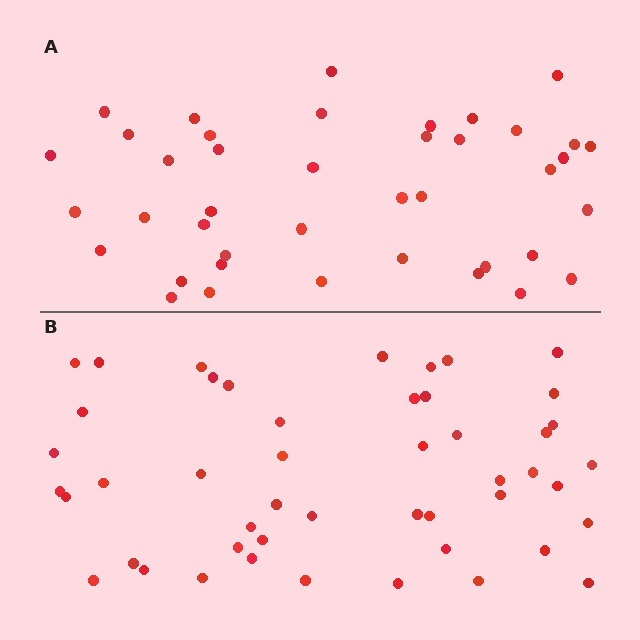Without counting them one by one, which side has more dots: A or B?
Region B (the bottom region) has more dots.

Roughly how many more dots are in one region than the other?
Region B has roughly 8 or so more dots than region A.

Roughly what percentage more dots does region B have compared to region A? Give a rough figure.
About 15% more.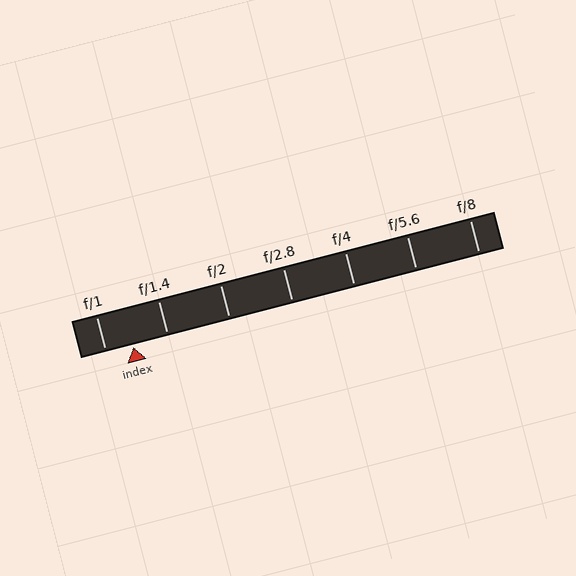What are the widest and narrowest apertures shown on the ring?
The widest aperture shown is f/1 and the narrowest is f/8.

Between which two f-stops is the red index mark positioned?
The index mark is between f/1 and f/1.4.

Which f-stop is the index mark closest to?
The index mark is closest to f/1.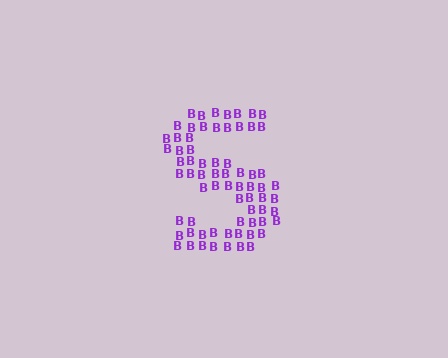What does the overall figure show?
The overall figure shows the letter S.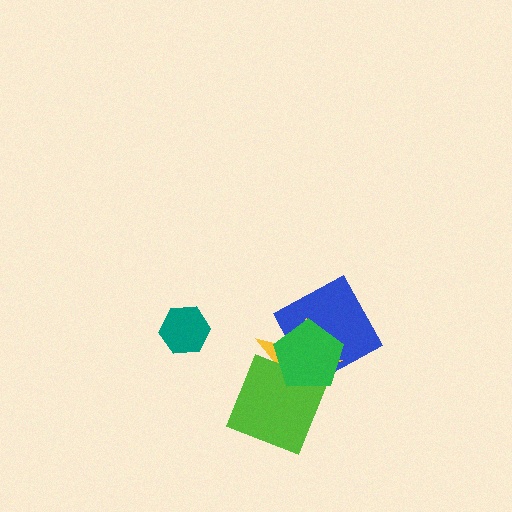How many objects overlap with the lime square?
2 objects overlap with the lime square.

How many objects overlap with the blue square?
2 objects overlap with the blue square.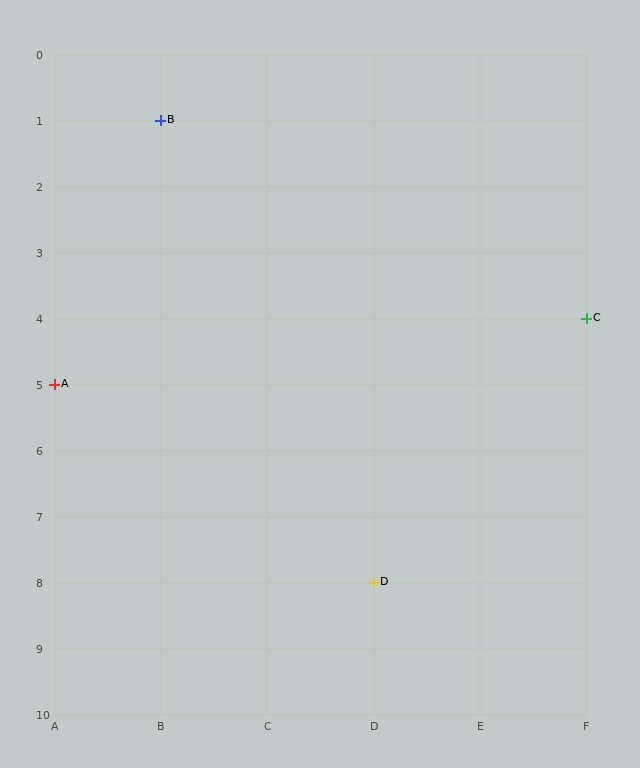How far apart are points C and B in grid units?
Points C and B are 4 columns and 3 rows apart (about 5.0 grid units diagonally).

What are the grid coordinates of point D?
Point D is at grid coordinates (D, 8).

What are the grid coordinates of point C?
Point C is at grid coordinates (F, 4).